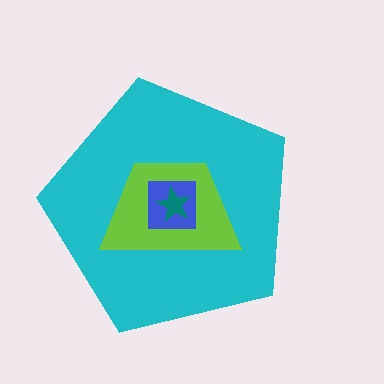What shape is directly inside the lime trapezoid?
The blue square.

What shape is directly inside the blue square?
The teal star.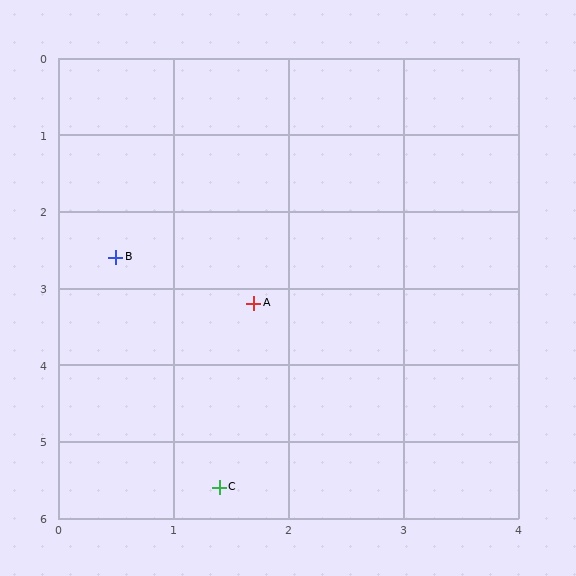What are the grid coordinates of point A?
Point A is at approximately (1.7, 3.2).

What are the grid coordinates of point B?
Point B is at approximately (0.5, 2.6).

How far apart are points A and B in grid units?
Points A and B are about 1.3 grid units apart.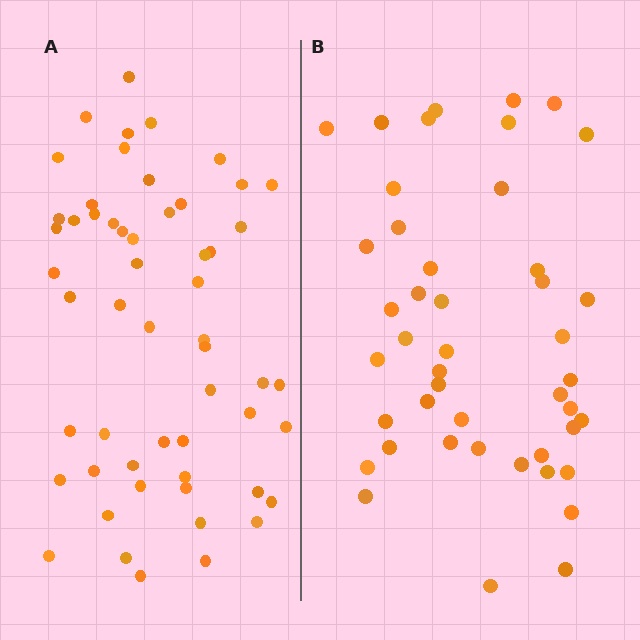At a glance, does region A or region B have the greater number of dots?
Region A (the left region) has more dots.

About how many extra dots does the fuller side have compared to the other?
Region A has roughly 10 or so more dots than region B.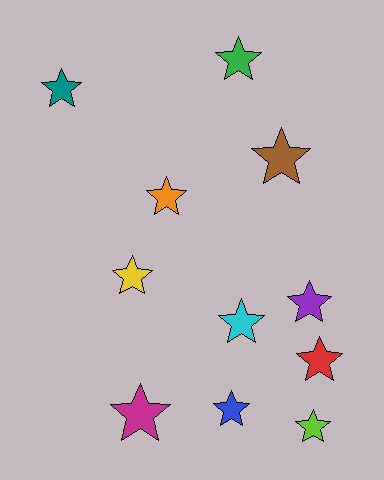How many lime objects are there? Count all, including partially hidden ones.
There is 1 lime object.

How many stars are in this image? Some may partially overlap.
There are 11 stars.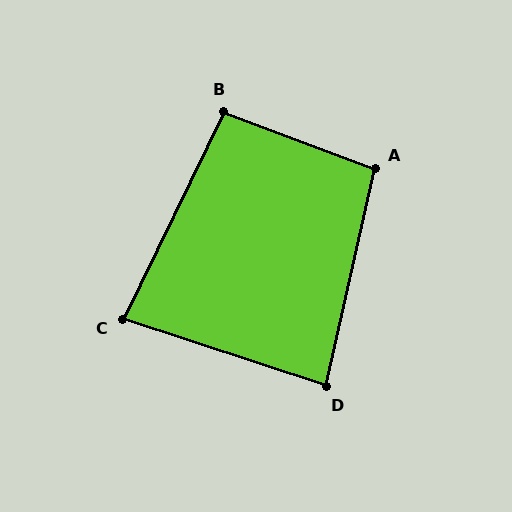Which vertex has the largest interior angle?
A, at approximately 98 degrees.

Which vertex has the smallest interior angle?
C, at approximately 82 degrees.